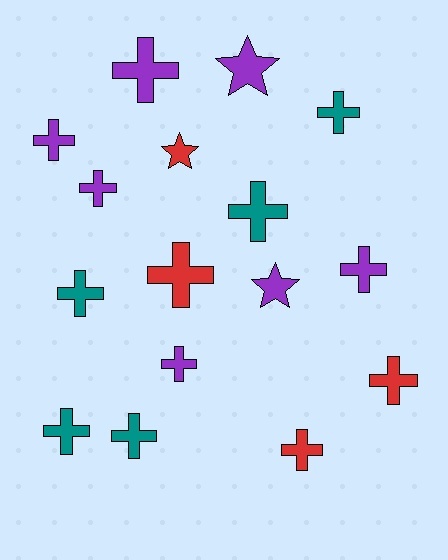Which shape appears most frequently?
Cross, with 13 objects.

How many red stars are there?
There is 1 red star.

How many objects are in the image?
There are 16 objects.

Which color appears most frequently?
Purple, with 7 objects.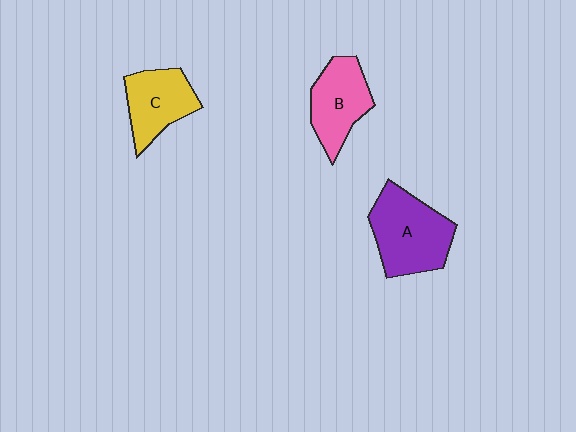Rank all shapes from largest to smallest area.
From largest to smallest: A (purple), B (pink), C (yellow).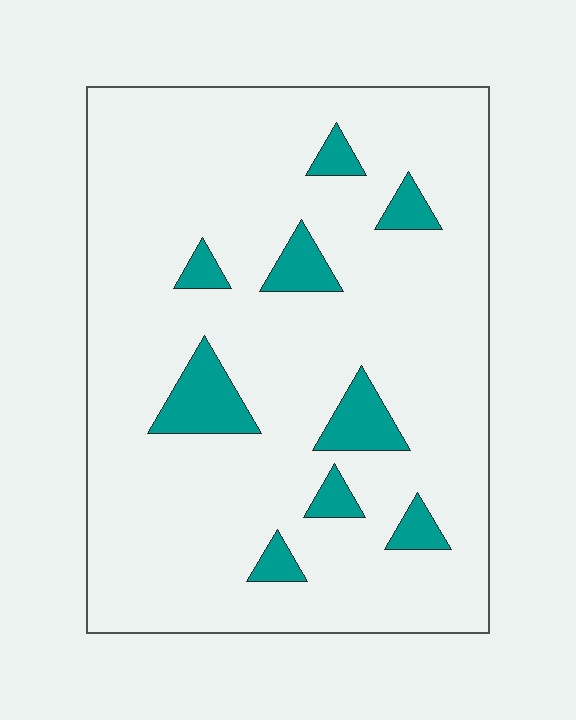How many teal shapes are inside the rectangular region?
9.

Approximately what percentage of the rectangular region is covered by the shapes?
Approximately 10%.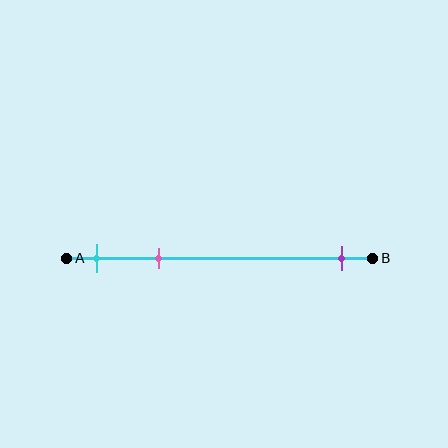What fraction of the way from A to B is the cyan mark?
The cyan mark is approximately 10% (0.1) of the way from A to B.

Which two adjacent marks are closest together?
The cyan and pink marks are the closest adjacent pair.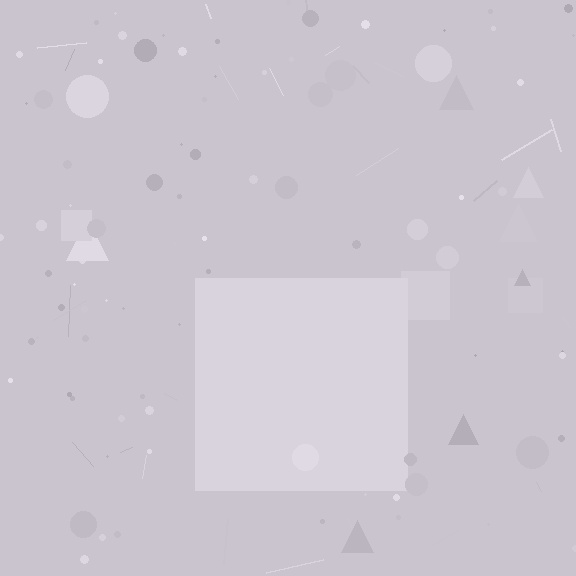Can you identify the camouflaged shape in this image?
The camouflaged shape is a square.